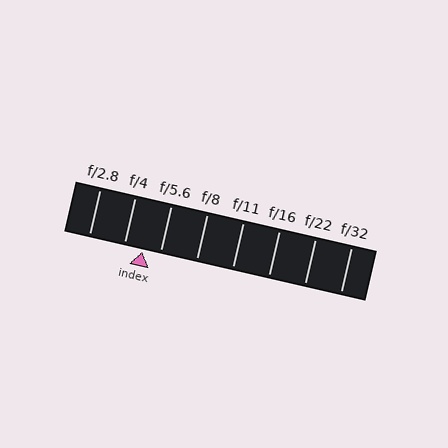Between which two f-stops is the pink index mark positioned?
The index mark is between f/4 and f/5.6.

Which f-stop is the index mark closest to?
The index mark is closest to f/4.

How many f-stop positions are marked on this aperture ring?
There are 8 f-stop positions marked.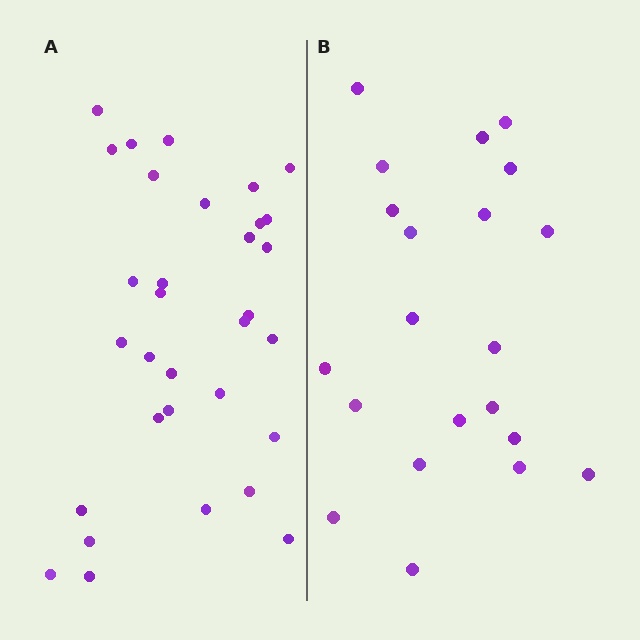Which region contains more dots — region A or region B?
Region A (the left region) has more dots.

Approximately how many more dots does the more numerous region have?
Region A has roughly 12 or so more dots than region B.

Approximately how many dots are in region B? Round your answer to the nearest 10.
About 20 dots. (The exact count is 21, which rounds to 20.)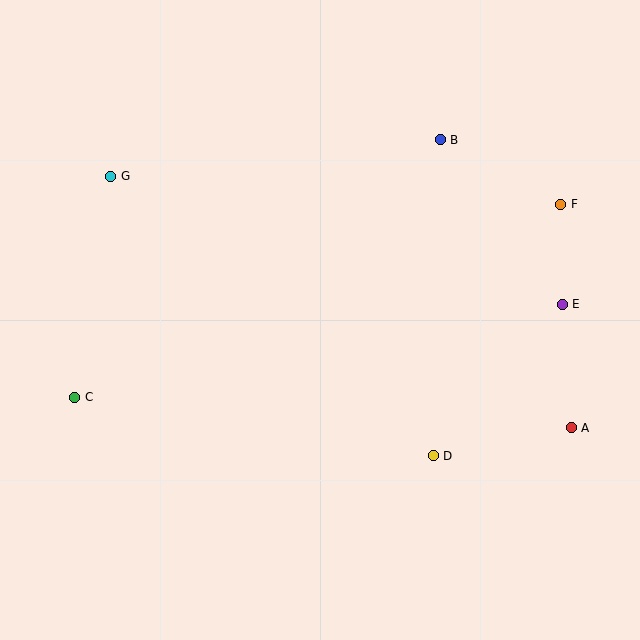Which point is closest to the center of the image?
Point D at (433, 456) is closest to the center.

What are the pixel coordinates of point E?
Point E is at (562, 304).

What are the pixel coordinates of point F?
Point F is at (561, 204).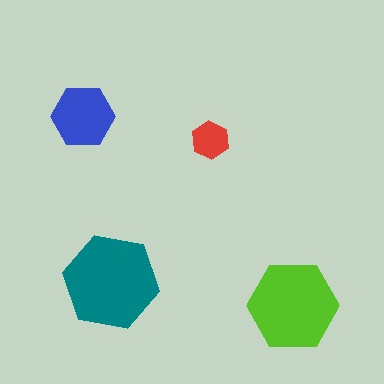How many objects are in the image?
There are 4 objects in the image.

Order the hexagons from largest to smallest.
the teal one, the lime one, the blue one, the red one.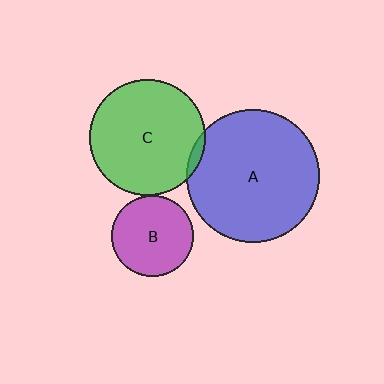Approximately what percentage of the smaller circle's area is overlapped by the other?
Approximately 5%.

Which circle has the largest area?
Circle A (blue).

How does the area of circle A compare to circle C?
Approximately 1.3 times.